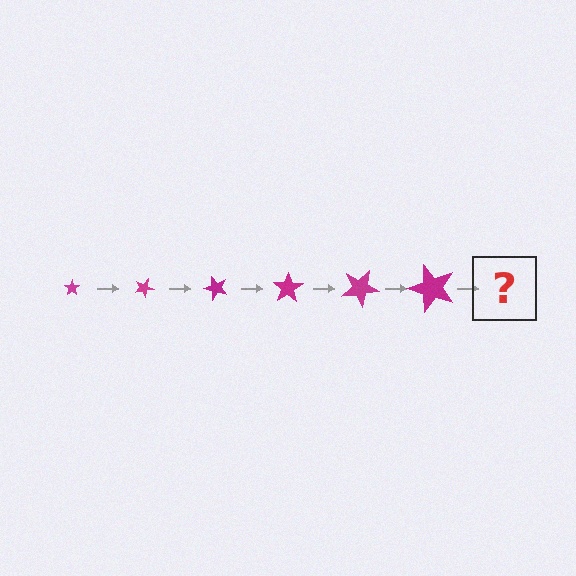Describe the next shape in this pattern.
It should be a star, larger than the previous one and rotated 150 degrees from the start.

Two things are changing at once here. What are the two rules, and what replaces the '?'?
The two rules are that the star grows larger each step and it rotates 25 degrees each step. The '?' should be a star, larger than the previous one and rotated 150 degrees from the start.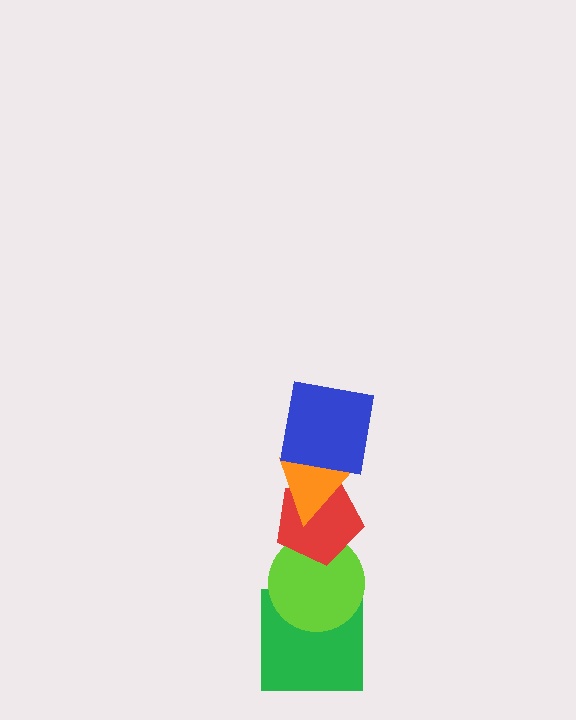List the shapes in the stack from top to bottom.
From top to bottom: the blue square, the orange triangle, the red pentagon, the lime circle, the green square.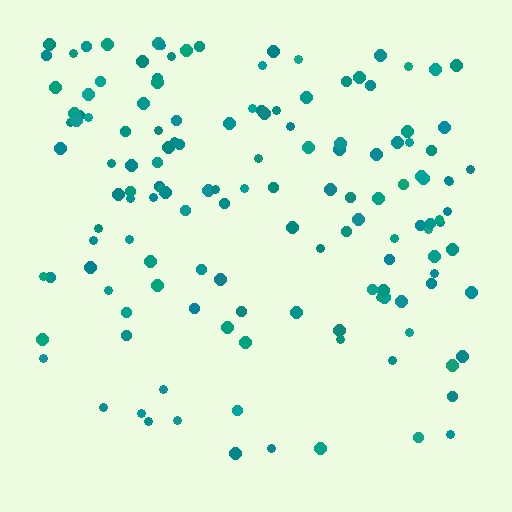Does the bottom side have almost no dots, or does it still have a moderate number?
Still a moderate number, just noticeably fewer than the top.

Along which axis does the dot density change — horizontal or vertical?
Vertical.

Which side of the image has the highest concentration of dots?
The top.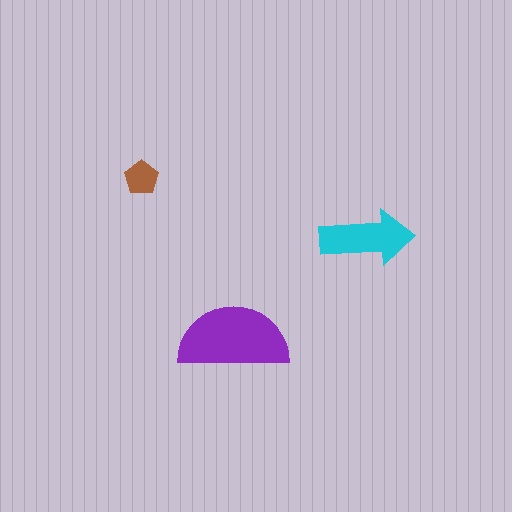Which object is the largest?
The purple semicircle.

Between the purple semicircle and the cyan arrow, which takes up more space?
The purple semicircle.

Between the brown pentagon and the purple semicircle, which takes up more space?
The purple semicircle.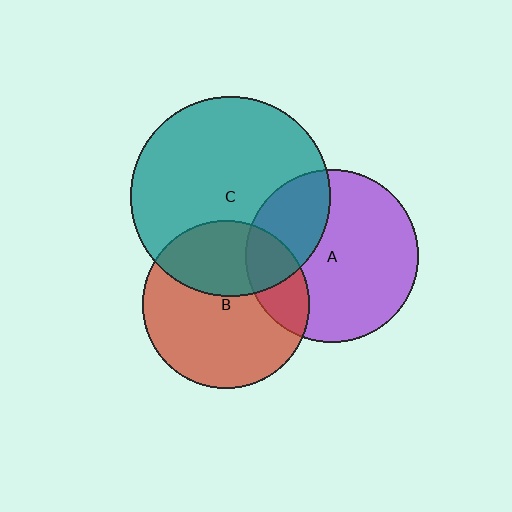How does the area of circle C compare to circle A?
Approximately 1.3 times.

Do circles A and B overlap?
Yes.